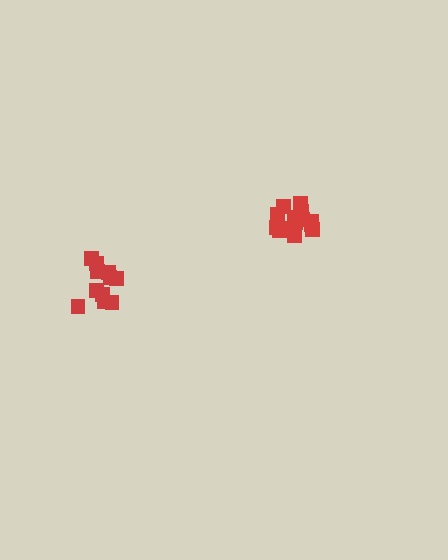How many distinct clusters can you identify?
There are 2 distinct clusters.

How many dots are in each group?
Group 1: 14 dots, Group 2: 11 dots (25 total).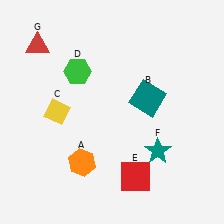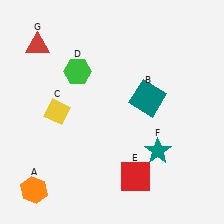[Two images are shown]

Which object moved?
The orange hexagon (A) moved left.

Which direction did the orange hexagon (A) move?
The orange hexagon (A) moved left.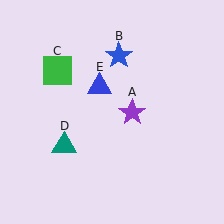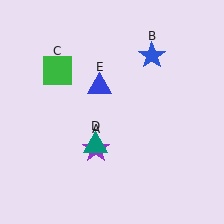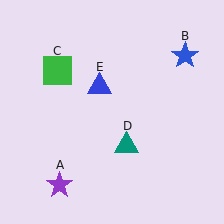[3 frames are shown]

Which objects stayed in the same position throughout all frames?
Green square (object C) and blue triangle (object E) remained stationary.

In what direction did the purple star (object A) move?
The purple star (object A) moved down and to the left.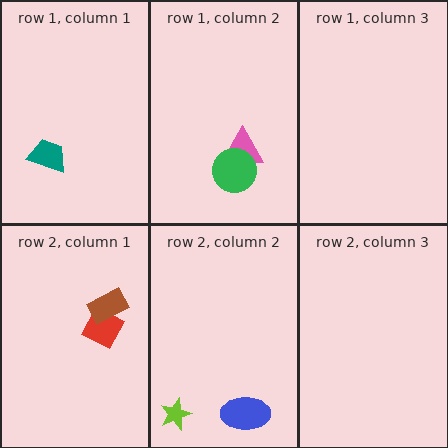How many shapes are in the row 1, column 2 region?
2.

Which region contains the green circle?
The row 1, column 2 region.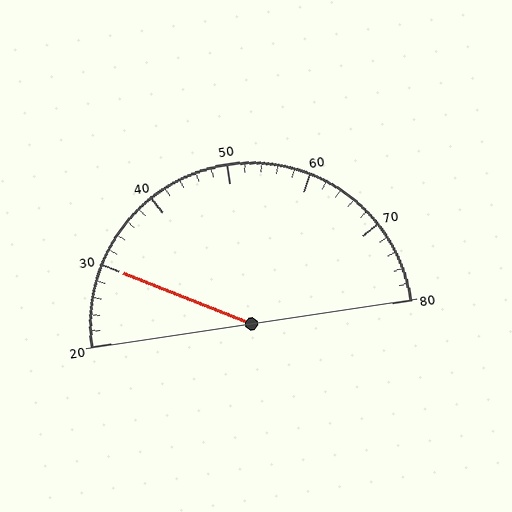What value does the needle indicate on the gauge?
The needle indicates approximately 30.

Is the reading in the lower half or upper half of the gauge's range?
The reading is in the lower half of the range (20 to 80).